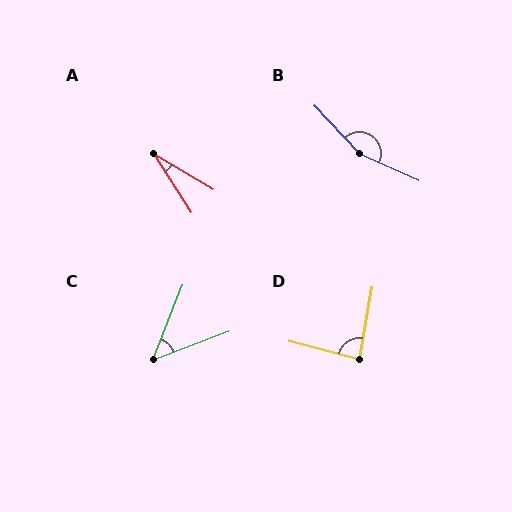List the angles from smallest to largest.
A (27°), C (47°), D (85°), B (158°).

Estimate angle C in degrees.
Approximately 47 degrees.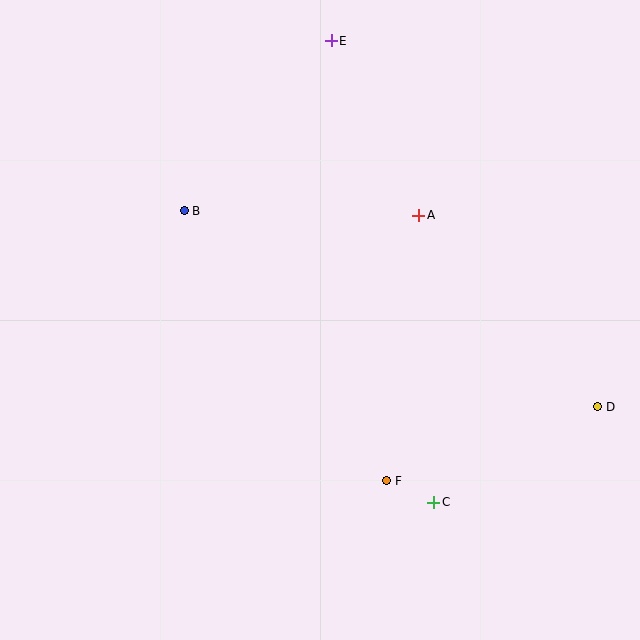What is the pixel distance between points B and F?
The distance between B and F is 337 pixels.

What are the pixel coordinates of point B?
Point B is at (184, 211).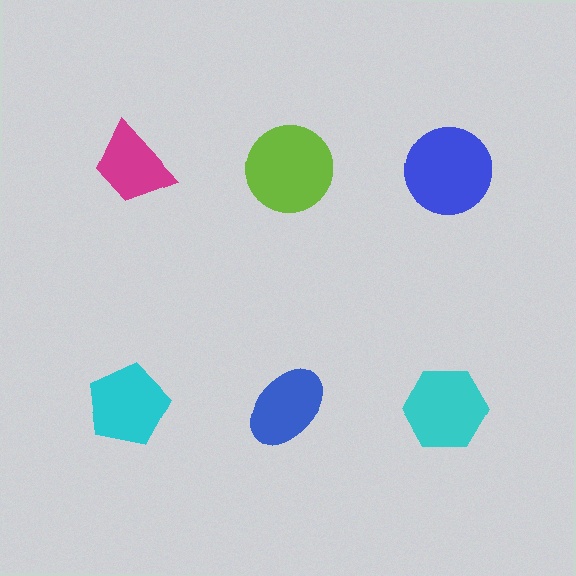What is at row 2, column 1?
A cyan pentagon.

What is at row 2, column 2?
A blue ellipse.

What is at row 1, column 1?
A magenta trapezoid.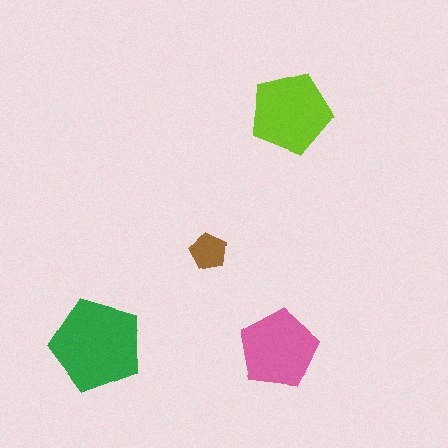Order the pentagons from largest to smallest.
the green one, the lime one, the pink one, the brown one.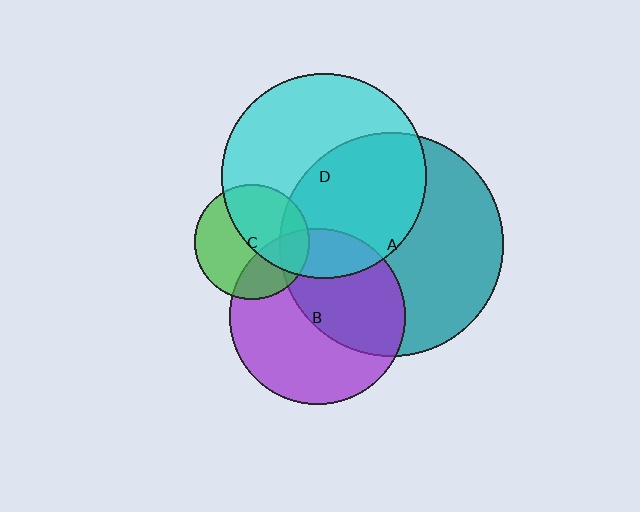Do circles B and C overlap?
Yes.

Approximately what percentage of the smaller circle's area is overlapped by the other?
Approximately 30%.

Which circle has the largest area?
Circle A (teal).